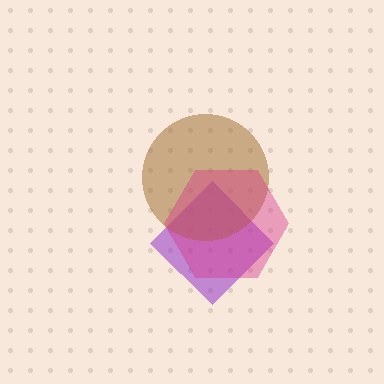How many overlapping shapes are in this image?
There are 3 overlapping shapes in the image.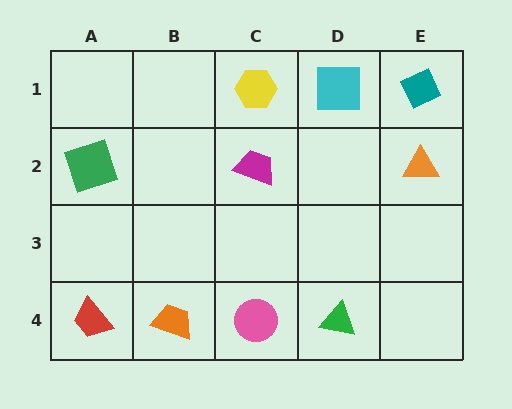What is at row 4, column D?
A green triangle.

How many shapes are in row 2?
3 shapes.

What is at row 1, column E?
A teal diamond.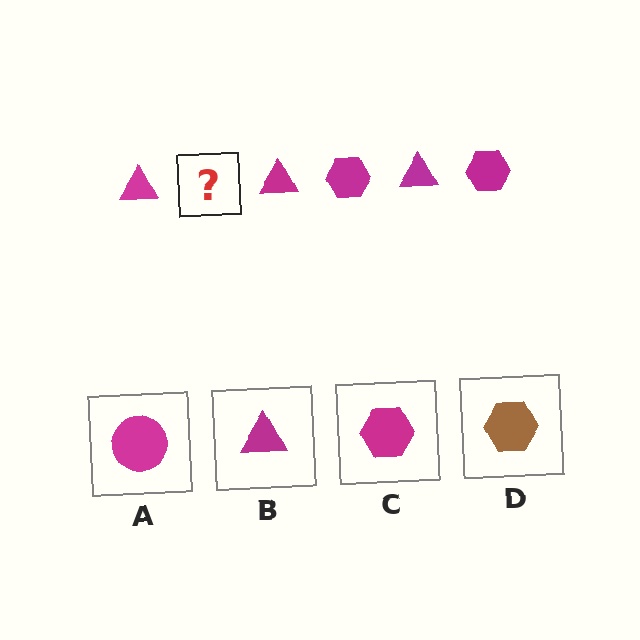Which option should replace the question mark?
Option C.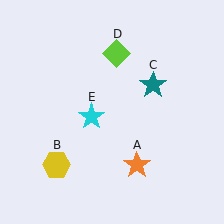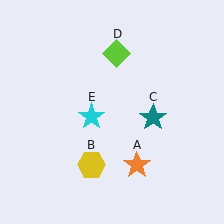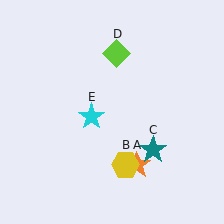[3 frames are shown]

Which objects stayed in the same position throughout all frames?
Orange star (object A) and lime diamond (object D) and cyan star (object E) remained stationary.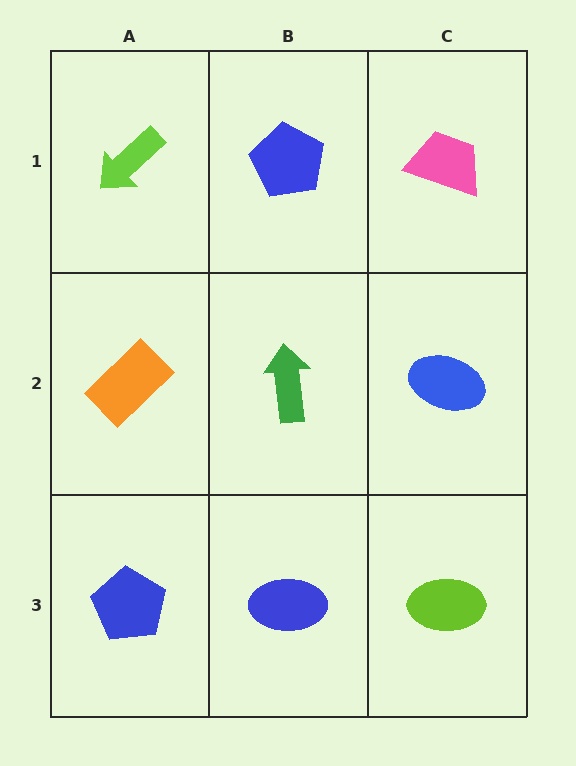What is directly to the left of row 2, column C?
A green arrow.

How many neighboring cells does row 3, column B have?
3.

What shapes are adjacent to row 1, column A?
An orange rectangle (row 2, column A), a blue pentagon (row 1, column B).